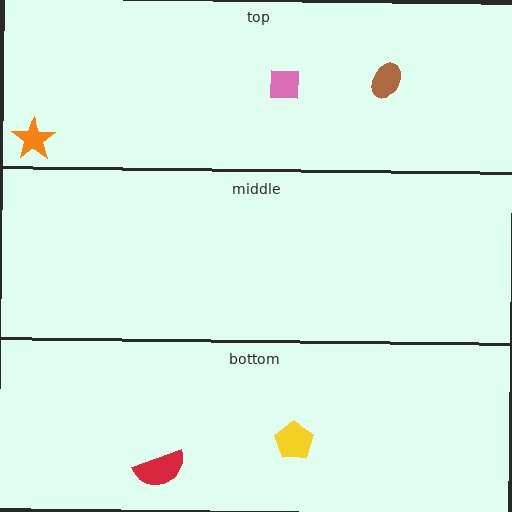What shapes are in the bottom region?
The yellow pentagon, the red semicircle.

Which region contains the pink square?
The top region.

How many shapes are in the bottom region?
2.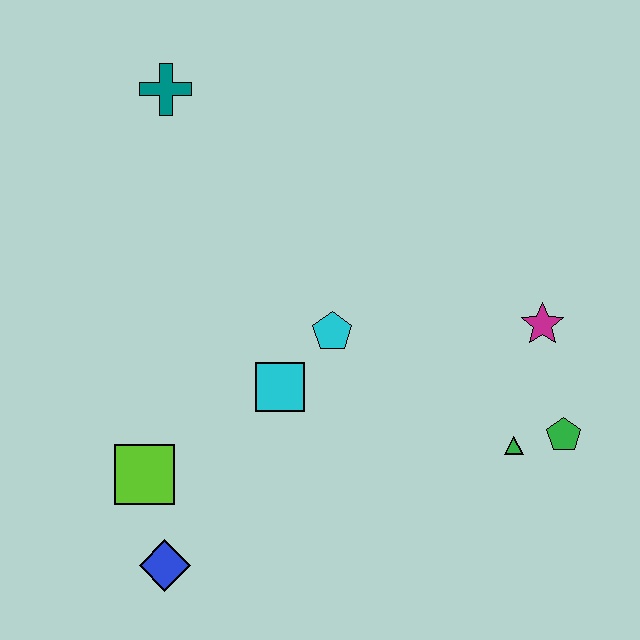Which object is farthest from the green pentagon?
The teal cross is farthest from the green pentagon.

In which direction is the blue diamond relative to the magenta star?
The blue diamond is to the left of the magenta star.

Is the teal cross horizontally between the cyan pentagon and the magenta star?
No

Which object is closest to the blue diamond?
The lime square is closest to the blue diamond.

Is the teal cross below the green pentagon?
No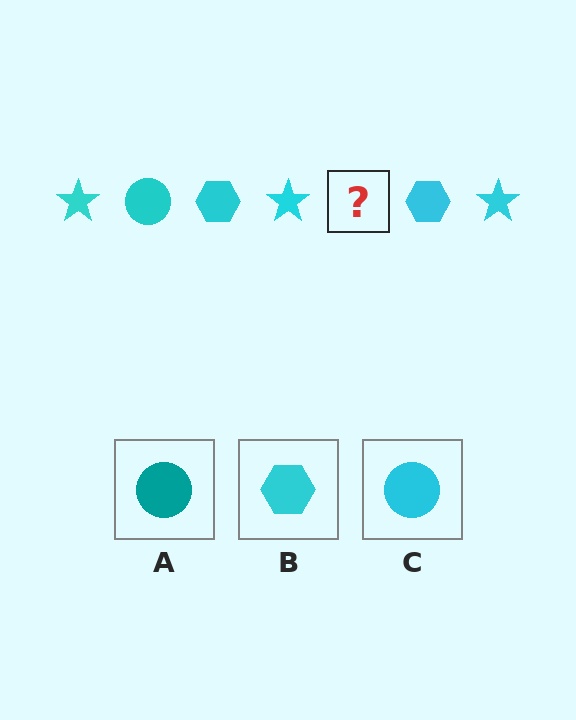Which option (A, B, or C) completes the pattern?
C.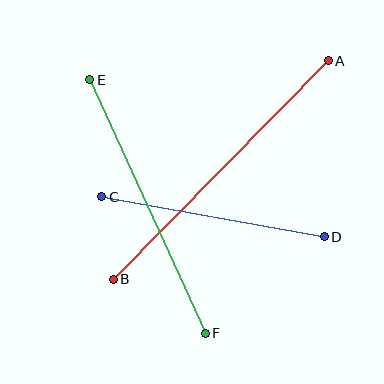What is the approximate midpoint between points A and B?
The midpoint is at approximately (221, 170) pixels.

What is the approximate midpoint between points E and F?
The midpoint is at approximately (148, 207) pixels.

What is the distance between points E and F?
The distance is approximately 278 pixels.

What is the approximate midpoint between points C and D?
The midpoint is at approximately (213, 217) pixels.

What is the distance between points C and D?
The distance is approximately 226 pixels.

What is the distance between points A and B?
The distance is approximately 306 pixels.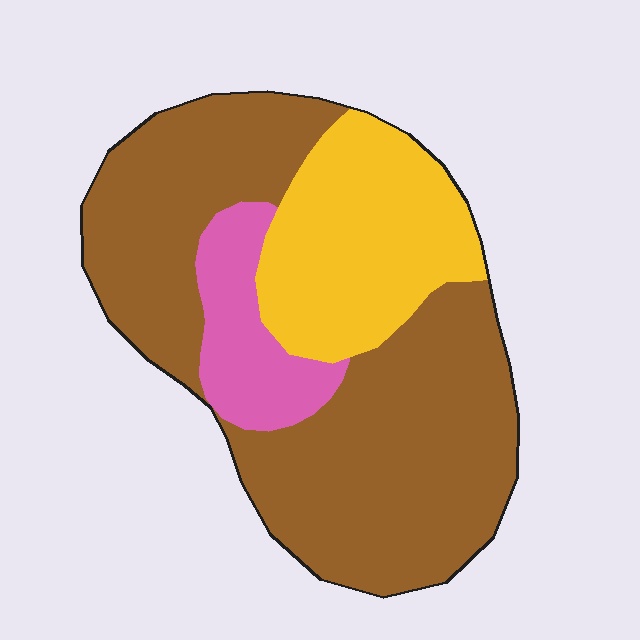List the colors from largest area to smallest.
From largest to smallest: brown, yellow, pink.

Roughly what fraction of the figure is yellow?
Yellow covers roughly 25% of the figure.